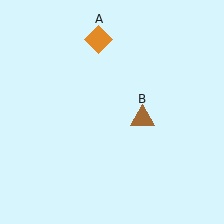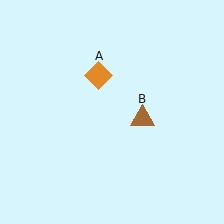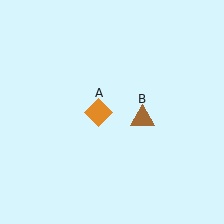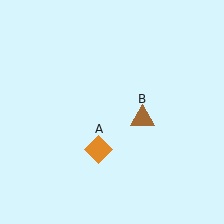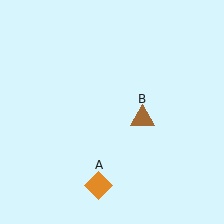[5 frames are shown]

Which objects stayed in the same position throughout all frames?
Brown triangle (object B) remained stationary.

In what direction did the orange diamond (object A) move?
The orange diamond (object A) moved down.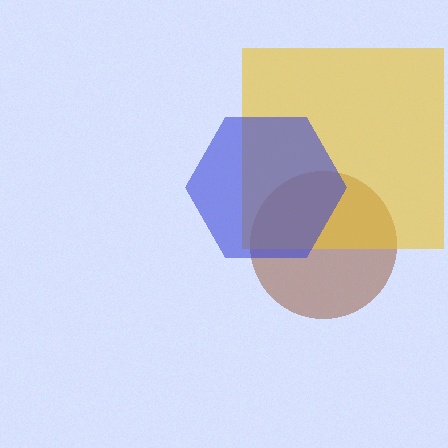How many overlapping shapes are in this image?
There are 3 overlapping shapes in the image.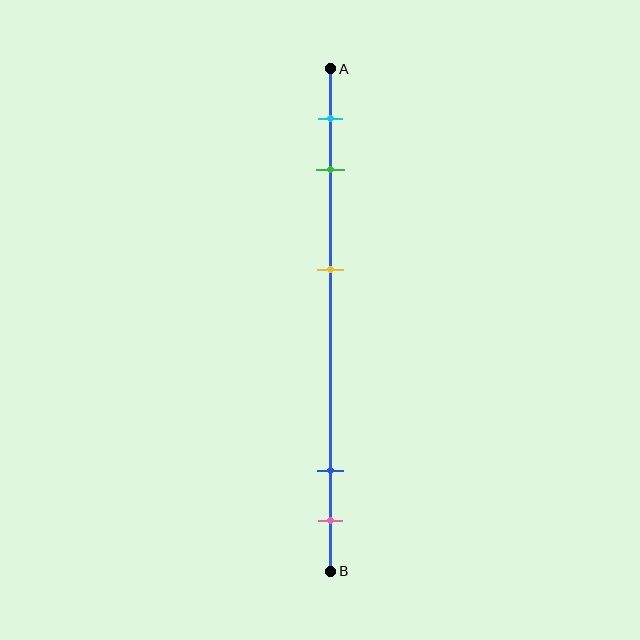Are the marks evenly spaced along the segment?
No, the marks are not evenly spaced.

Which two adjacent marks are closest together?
The blue and pink marks are the closest adjacent pair.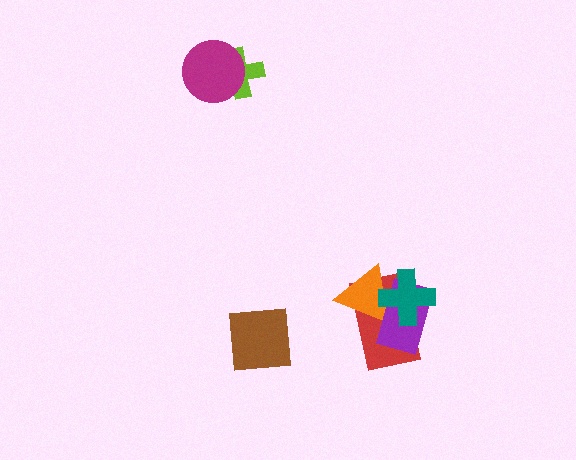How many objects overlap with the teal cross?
3 objects overlap with the teal cross.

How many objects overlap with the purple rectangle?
3 objects overlap with the purple rectangle.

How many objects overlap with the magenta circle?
1 object overlaps with the magenta circle.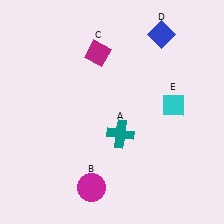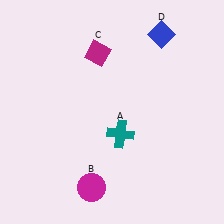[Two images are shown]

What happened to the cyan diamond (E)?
The cyan diamond (E) was removed in Image 2. It was in the top-right area of Image 1.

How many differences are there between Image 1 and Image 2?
There is 1 difference between the two images.